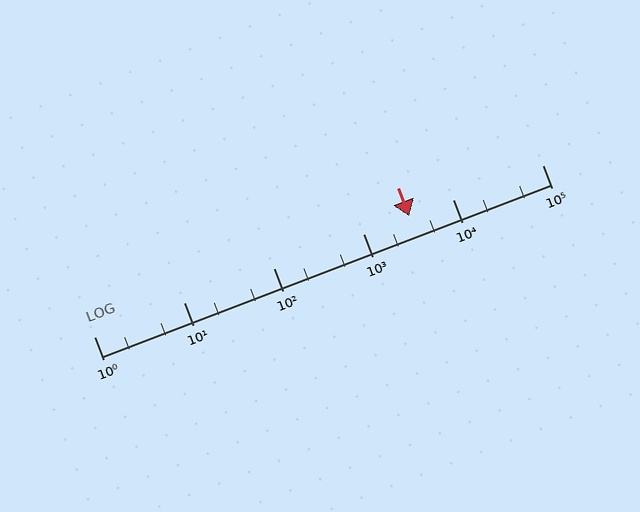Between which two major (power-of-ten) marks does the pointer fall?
The pointer is between 1000 and 10000.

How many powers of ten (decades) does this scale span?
The scale spans 5 decades, from 1 to 100000.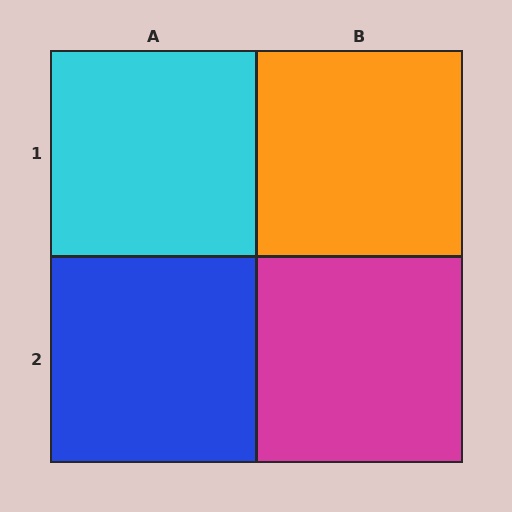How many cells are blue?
1 cell is blue.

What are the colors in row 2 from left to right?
Blue, magenta.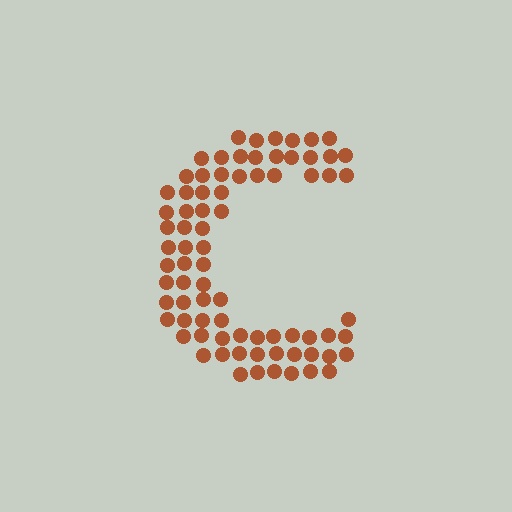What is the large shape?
The large shape is the letter C.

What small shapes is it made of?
It is made of small circles.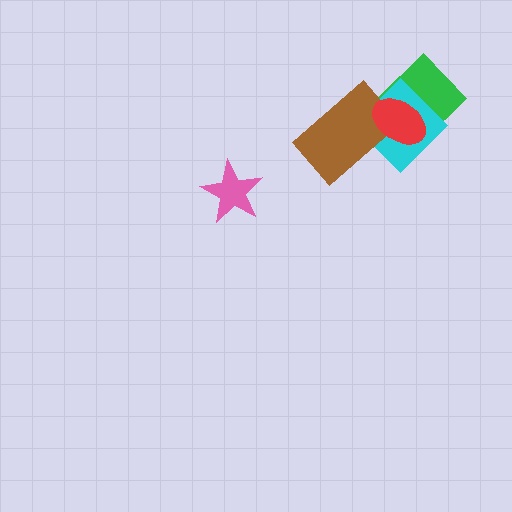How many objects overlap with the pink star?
0 objects overlap with the pink star.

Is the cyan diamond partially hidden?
Yes, it is partially covered by another shape.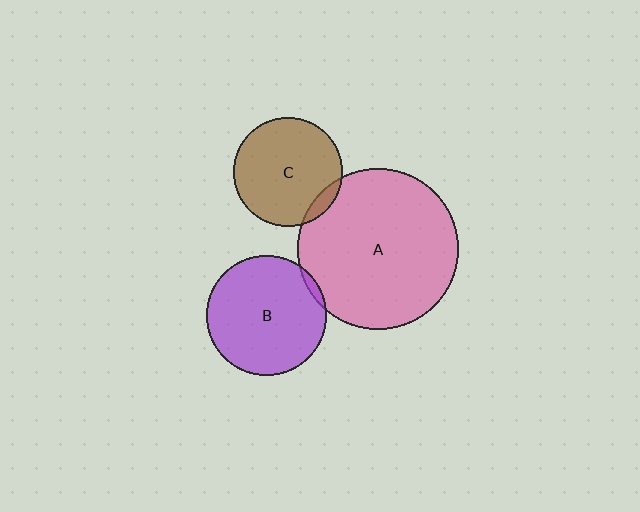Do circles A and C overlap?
Yes.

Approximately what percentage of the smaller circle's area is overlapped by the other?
Approximately 5%.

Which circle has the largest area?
Circle A (pink).